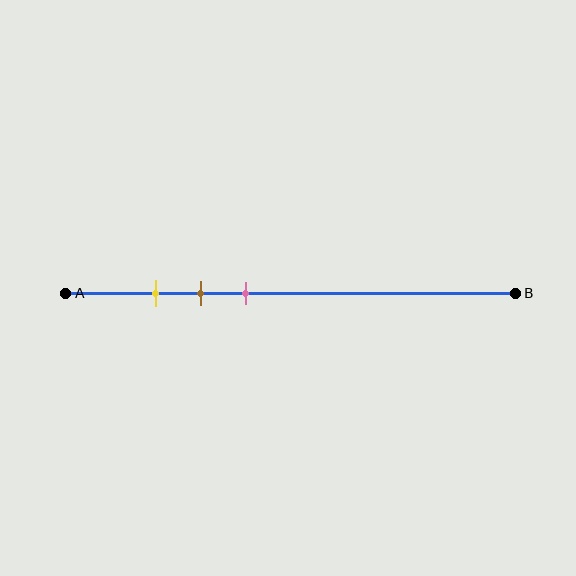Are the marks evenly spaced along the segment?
Yes, the marks are approximately evenly spaced.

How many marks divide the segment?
There are 3 marks dividing the segment.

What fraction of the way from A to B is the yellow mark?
The yellow mark is approximately 20% (0.2) of the way from A to B.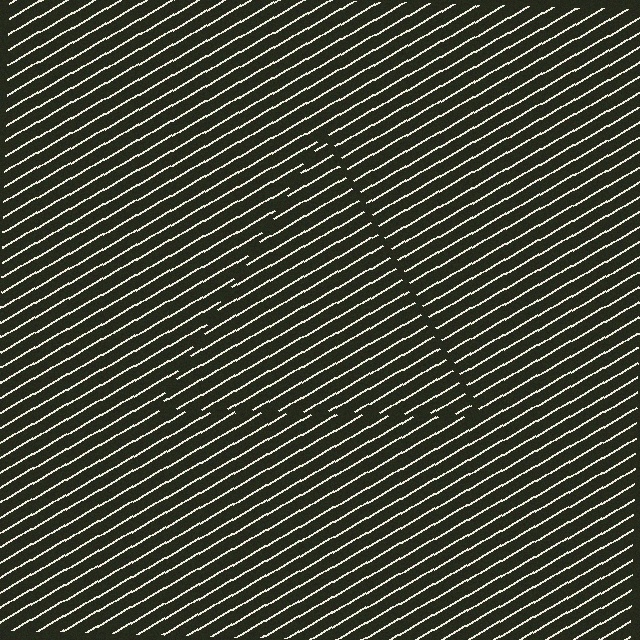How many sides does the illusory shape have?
3 sides — the line-ends trace a triangle.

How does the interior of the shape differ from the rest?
The interior of the shape contains the same grating, shifted by half a period — the contour is defined by the phase discontinuity where line-ends from the inner and outer gratings abut.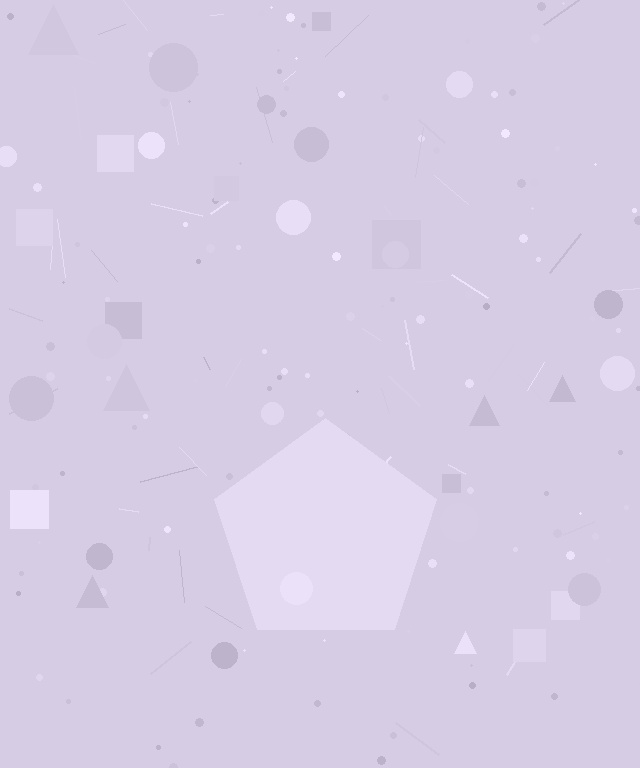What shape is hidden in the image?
A pentagon is hidden in the image.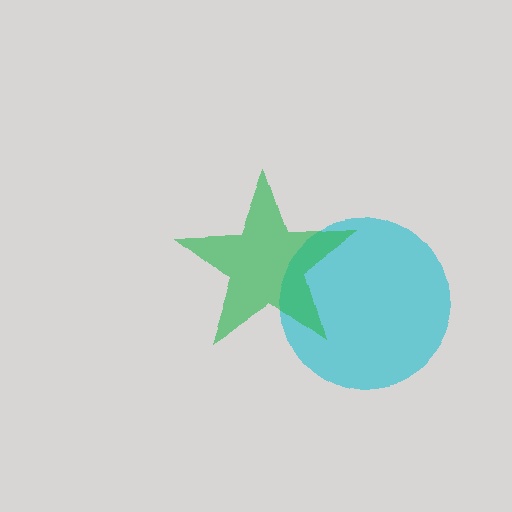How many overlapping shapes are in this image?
There are 2 overlapping shapes in the image.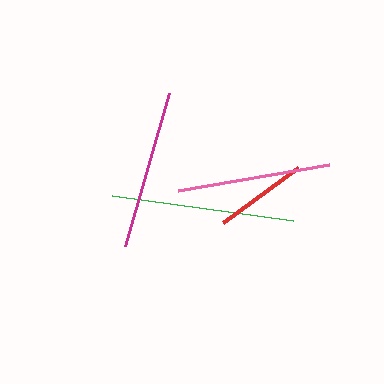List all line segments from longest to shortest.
From longest to shortest: green, magenta, pink, red.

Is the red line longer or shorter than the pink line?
The pink line is longer than the red line.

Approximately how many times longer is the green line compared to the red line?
The green line is approximately 2.0 times the length of the red line.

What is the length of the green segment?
The green segment is approximately 183 pixels long.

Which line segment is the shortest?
The red line is the shortest at approximately 92 pixels.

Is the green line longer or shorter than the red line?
The green line is longer than the red line.